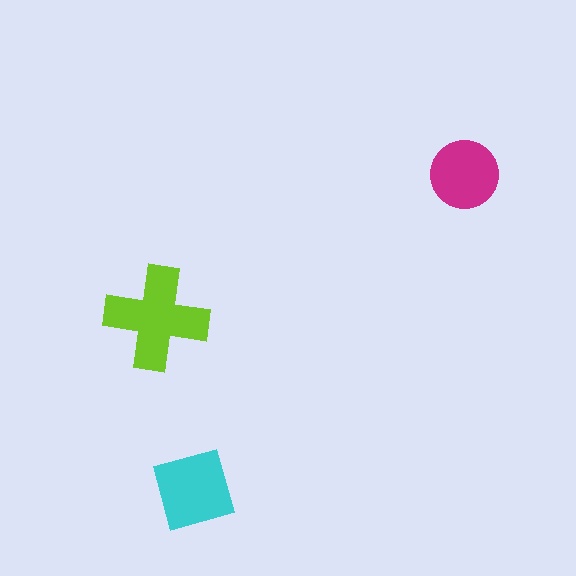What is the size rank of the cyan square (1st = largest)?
2nd.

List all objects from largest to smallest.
The lime cross, the cyan square, the magenta circle.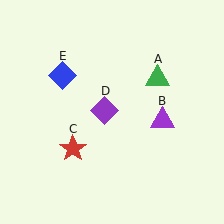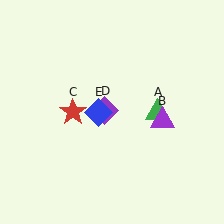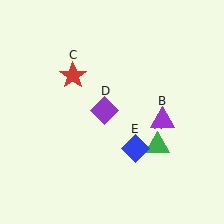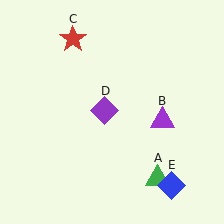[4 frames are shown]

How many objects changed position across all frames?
3 objects changed position: green triangle (object A), red star (object C), blue diamond (object E).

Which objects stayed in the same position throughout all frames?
Purple triangle (object B) and purple diamond (object D) remained stationary.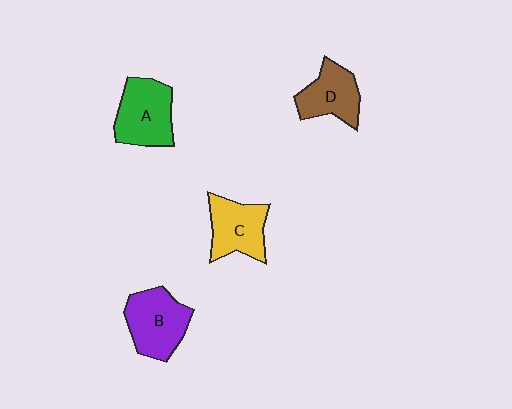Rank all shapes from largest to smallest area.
From largest to smallest: A (green), B (purple), C (yellow), D (brown).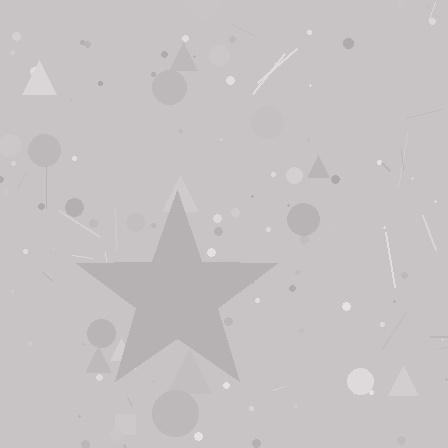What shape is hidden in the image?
A star is hidden in the image.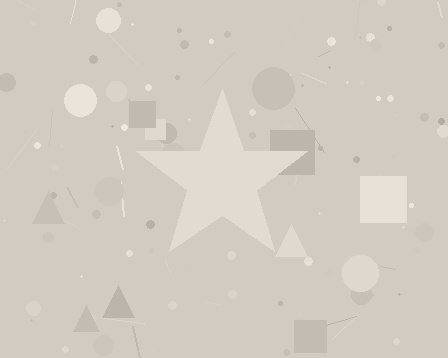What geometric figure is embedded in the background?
A star is embedded in the background.